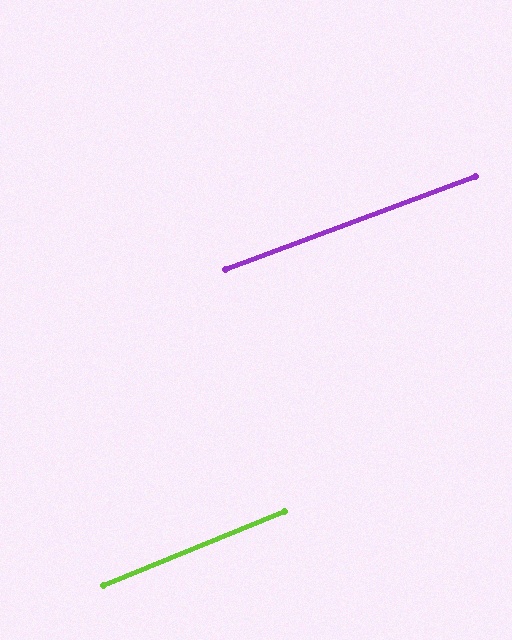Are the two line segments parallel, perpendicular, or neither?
Parallel — their directions differ by only 1.8°.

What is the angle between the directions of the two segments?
Approximately 2 degrees.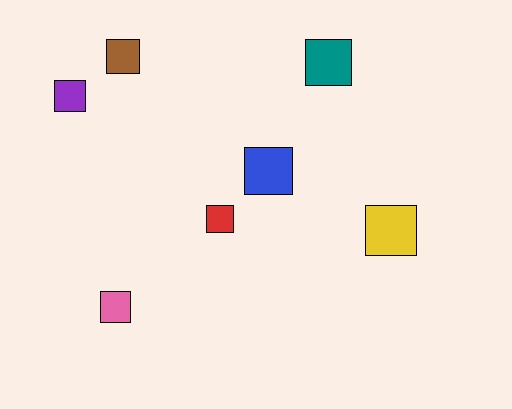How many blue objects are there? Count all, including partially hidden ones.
There is 1 blue object.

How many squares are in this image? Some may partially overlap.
There are 7 squares.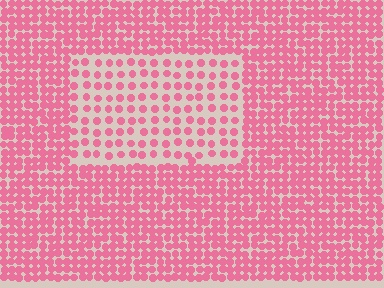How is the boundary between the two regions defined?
The boundary is defined by a change in element density (approximately 2.1x ratio). All elements are the same color, size, and shape.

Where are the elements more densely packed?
The elements are more densely packed outside the rectangle boundary.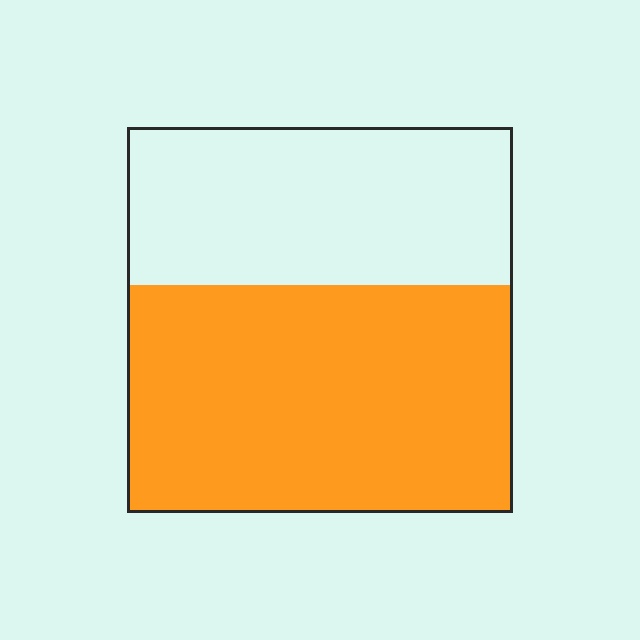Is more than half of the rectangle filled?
Yes.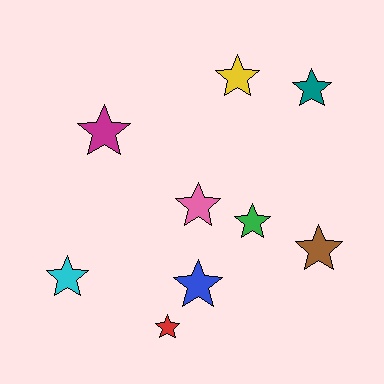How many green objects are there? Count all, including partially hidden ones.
There is 1 green object.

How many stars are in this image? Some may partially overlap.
There are 9 stars.